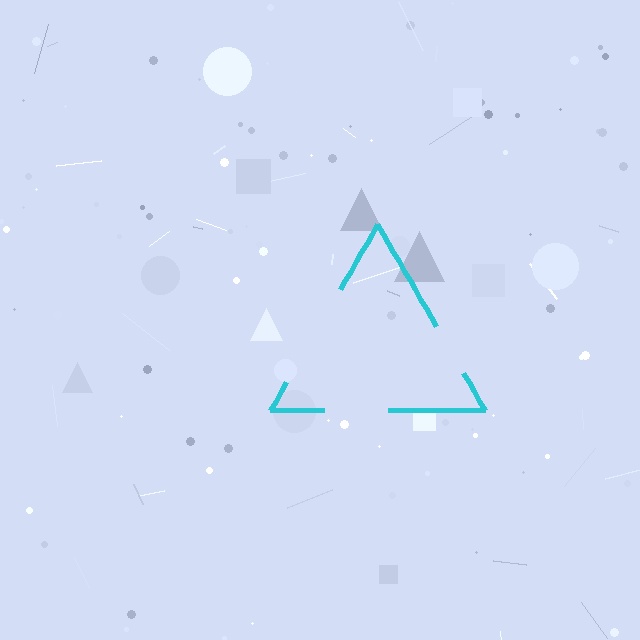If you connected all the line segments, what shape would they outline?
They would outline a triangle.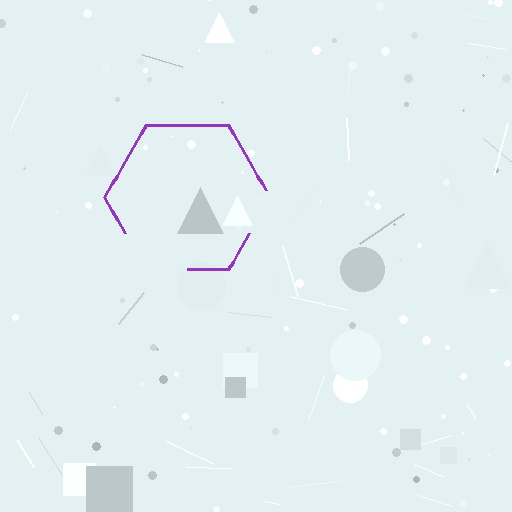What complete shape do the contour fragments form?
The contour fragments form a hexagon.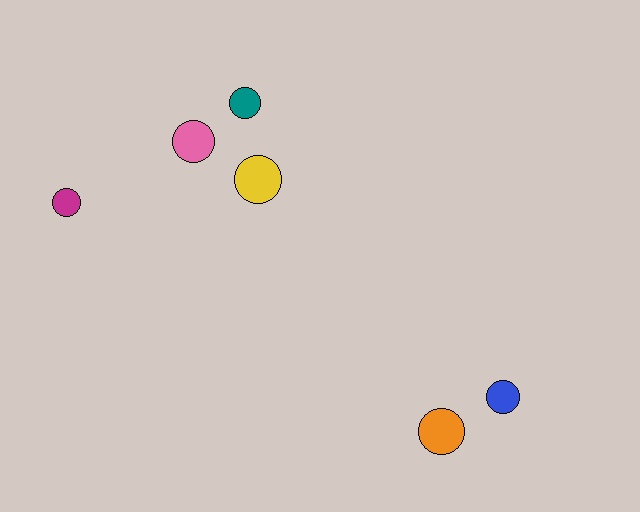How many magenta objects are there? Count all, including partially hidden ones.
There is 1 magenta object.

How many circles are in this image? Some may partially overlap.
There are 6 circles.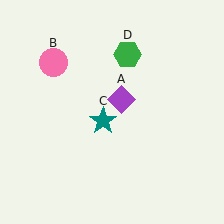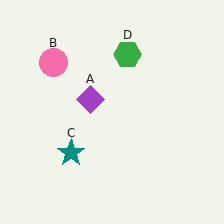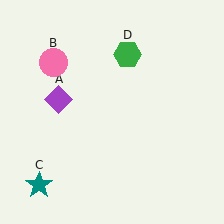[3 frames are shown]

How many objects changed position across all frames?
2 objects changed position: purple diamond (object A), teal star (object C).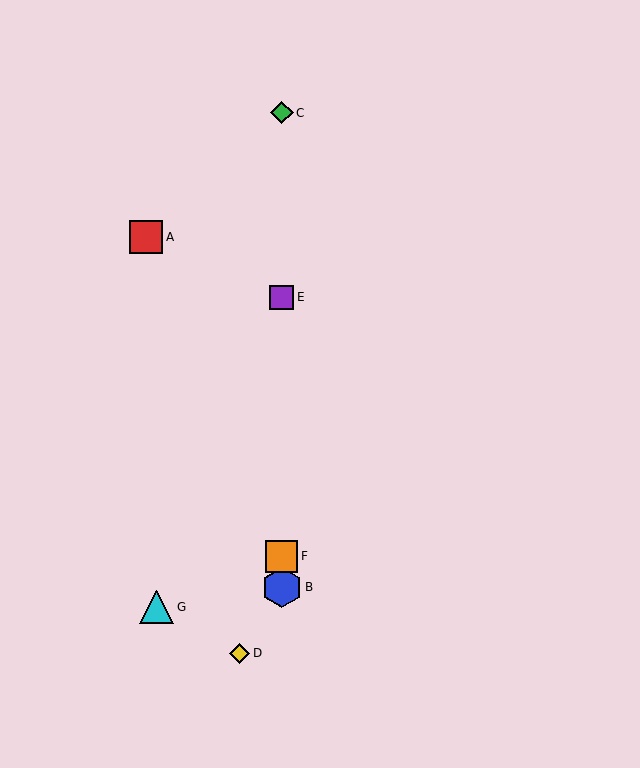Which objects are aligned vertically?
Objects B, C, E, F are aligned vertically.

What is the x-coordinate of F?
Object F is at x≈282.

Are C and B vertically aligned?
Yes, both are at x≈282.